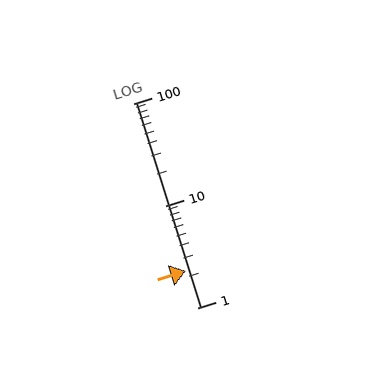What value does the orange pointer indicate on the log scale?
The pointer indicates approximately 2.3.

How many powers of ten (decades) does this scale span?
The scale spans 2 decades, from 1 to 100.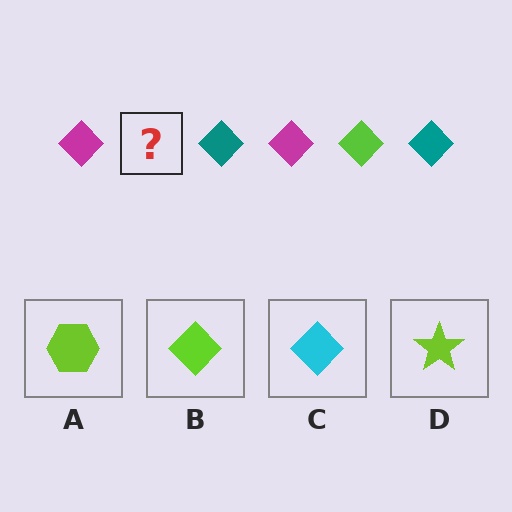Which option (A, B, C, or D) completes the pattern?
B.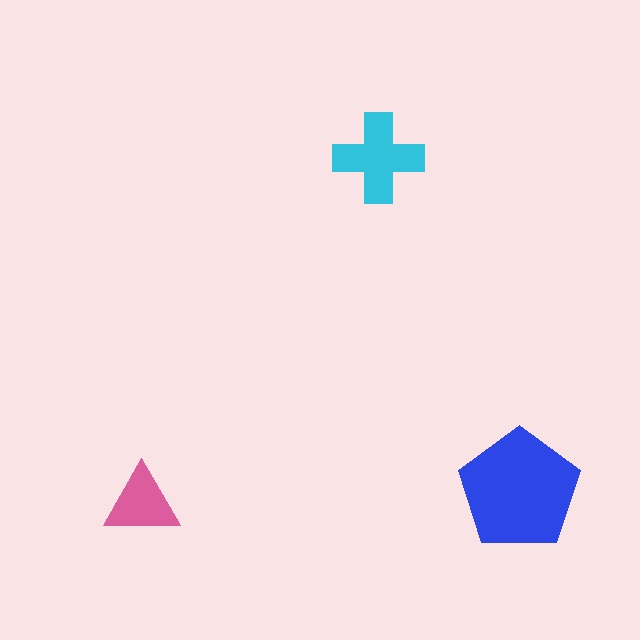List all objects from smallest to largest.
The pink triangle, the cyan cross, the blue pentagon.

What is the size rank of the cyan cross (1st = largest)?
2nd.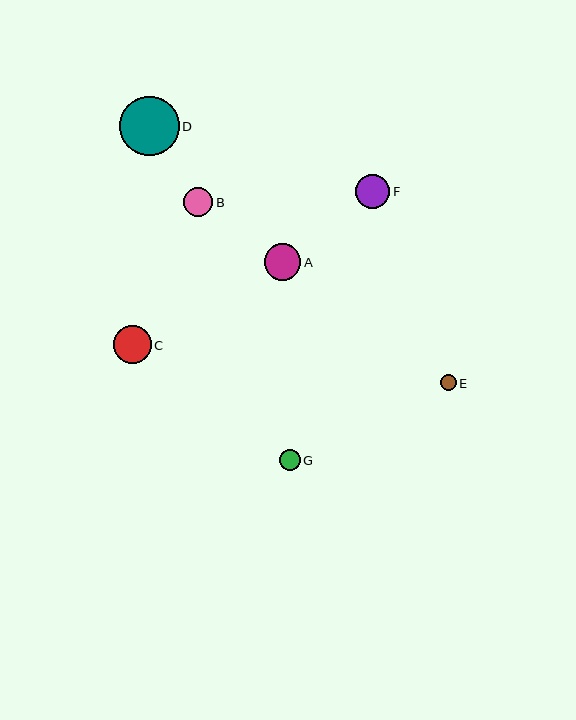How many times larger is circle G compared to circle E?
Circle G is approximately 1.3 times the size of circle E.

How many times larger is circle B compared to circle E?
Circle B is approximately 1.9 times the size of circle E.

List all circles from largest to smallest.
From largest to smallest: D, C, A, F, B, G, E.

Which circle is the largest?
Circle D is the largest with a size of approximately 59 pixels.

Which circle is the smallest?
Circle E is the smallest with a size of approximately 16 pixels.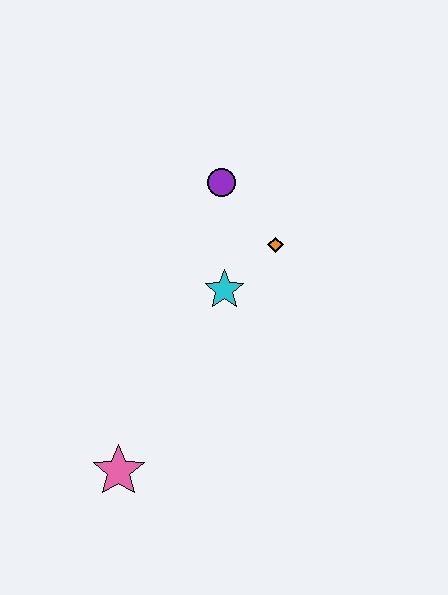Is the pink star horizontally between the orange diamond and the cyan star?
No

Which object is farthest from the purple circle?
The pink star is farthest from the purple circle.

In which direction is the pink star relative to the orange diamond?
The pink star is below the orange diamond.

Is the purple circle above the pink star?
Yes